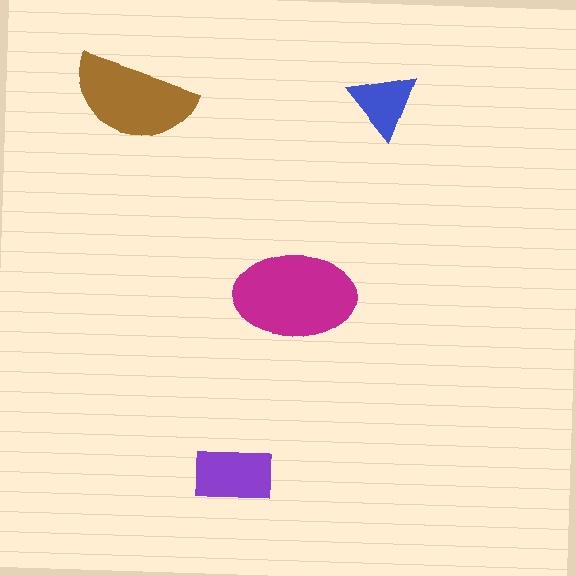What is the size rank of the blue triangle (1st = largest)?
4th.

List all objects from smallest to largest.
The blue triangle, the purple rectangle, the brown semicircle, the magenta ellipse.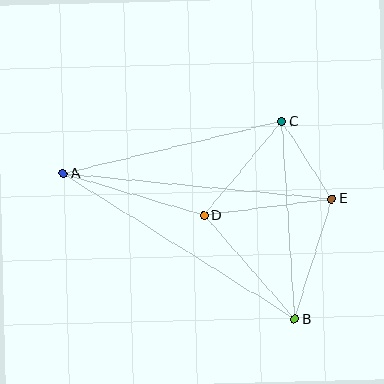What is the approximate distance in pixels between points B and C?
The distance between B and C is approximately 199 pixels.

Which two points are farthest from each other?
Points A and B are farthest from each other.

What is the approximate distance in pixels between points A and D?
The distance between A and D is approximately 147 pixels.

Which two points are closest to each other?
Points C and E are closest to each other.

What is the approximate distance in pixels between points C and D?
The distance between C and D is approximately 122 pixels.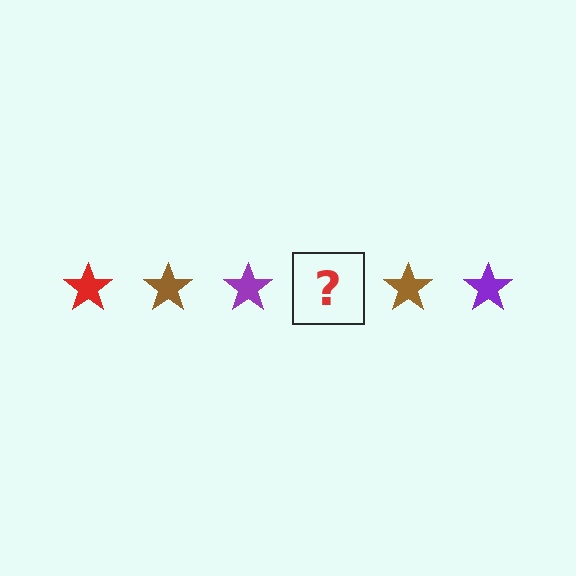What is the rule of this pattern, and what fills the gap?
The rule is that the pattern cycles through red, brown, purple stars. The gap should be filled with a red star.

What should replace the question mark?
The question mark should be replaced with a red star.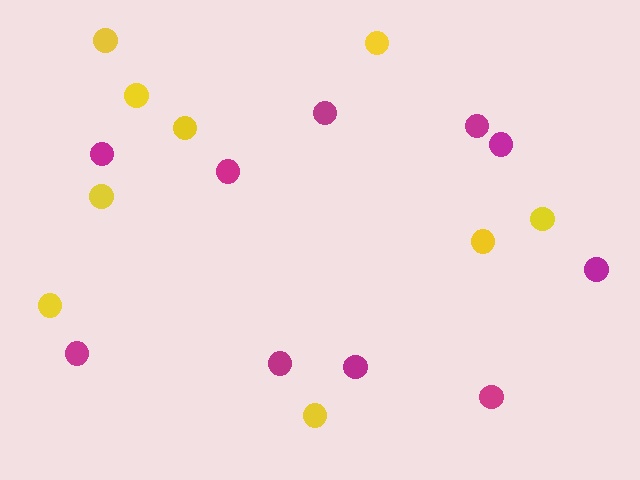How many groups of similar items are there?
There are 2 groups: one group of yellow circles (9) and one group of magenta circles (10).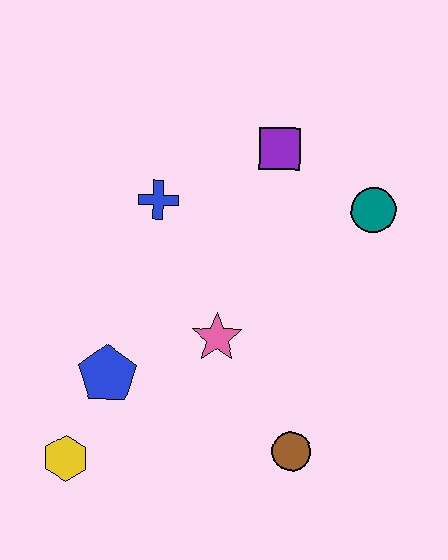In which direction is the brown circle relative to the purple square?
The brown circle is below the purple square.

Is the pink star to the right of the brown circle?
No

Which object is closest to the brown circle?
The pink star is closest to the brown circle.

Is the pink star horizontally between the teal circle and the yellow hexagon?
Yes